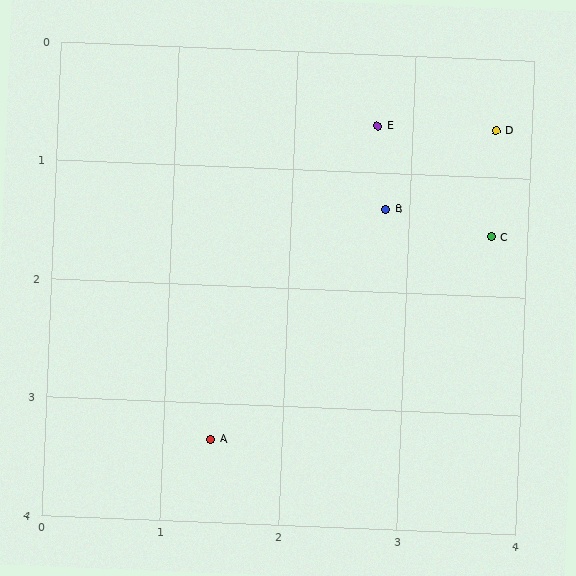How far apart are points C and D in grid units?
Points C and D are about 0.9 grid units apart.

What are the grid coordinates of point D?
Point D is at approximately (3.7, 0.6).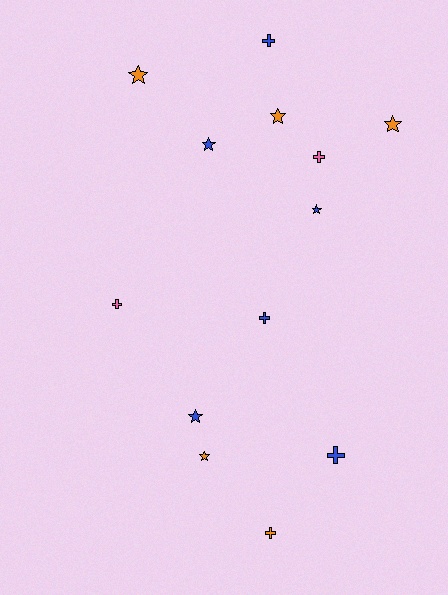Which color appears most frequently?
Blue, with 6 objects.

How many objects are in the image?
There are 13 objects.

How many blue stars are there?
There are 3 blue stars.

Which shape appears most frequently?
Star, with 7 objects.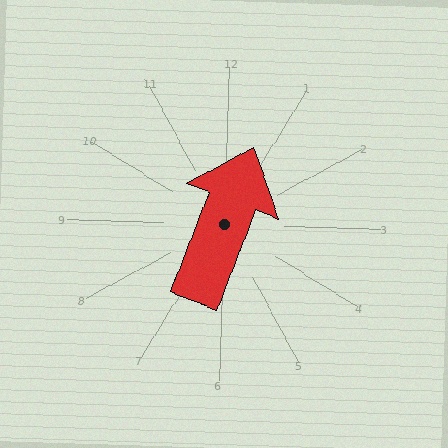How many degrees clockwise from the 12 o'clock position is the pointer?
Approximately 20 degrees.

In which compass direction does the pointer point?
North.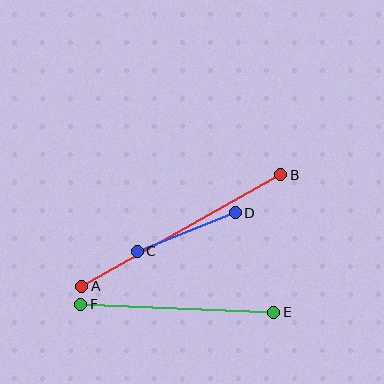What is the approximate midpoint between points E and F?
The midpoint is at approximately (177, 308) pixels.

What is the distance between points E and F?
The distance is approximately 193 pixels.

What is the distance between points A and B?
The distance is approximately 228 pixels.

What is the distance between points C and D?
The distance is approximately 105 pixels.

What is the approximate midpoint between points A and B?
The midpoint is at approximately (181, 231) pixels.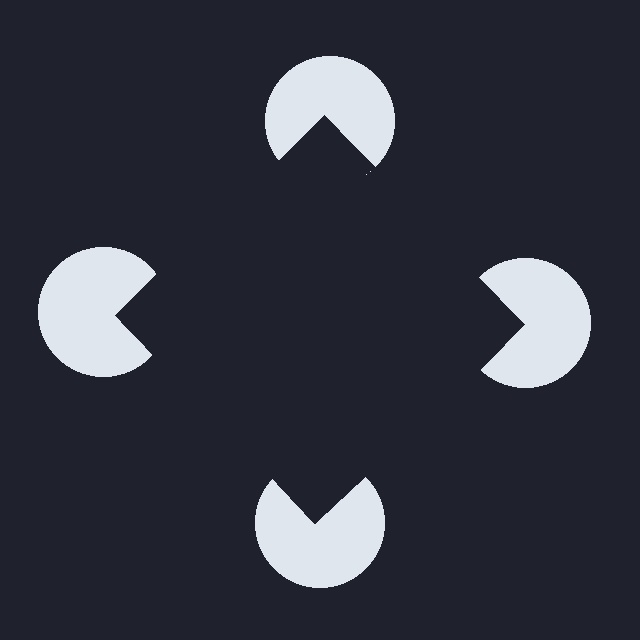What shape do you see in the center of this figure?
An illusory square — its edges are inferred from the aligned wedge cuts in the pac-man discs, not physically drawn.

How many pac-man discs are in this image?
There are 4 — one at each vertex of the illusory square.